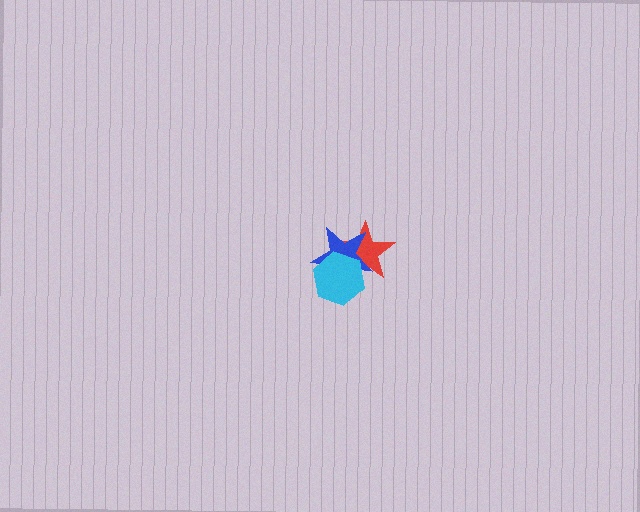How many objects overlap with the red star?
2 objects overlap with the red star.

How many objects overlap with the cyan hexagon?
2 objects overlap with the cyan hexagon.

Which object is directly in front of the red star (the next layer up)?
The blue star is directly in front of the red star.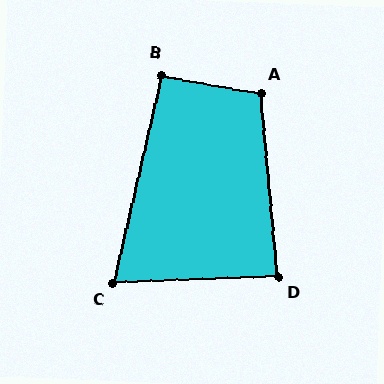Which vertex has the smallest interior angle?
C, at approximately 75 degrees.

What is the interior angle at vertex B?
Approximately 93 degrees (approximately right).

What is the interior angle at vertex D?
Approximately 87 degrees (approximately right).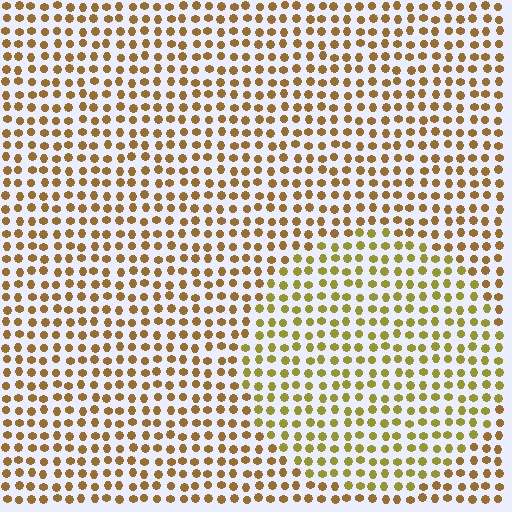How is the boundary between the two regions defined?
The boundary is defined purely by a slight shift in hue (about 24 degrees). Spacing, size, and orientation are identical on both sides.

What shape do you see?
I see a circle.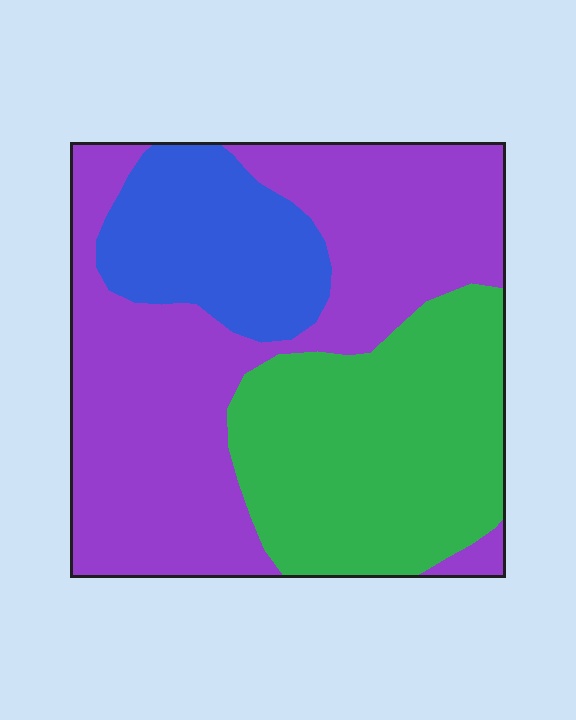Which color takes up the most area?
Purple, at roughly 50%.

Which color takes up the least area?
Blue, at roughly 15%.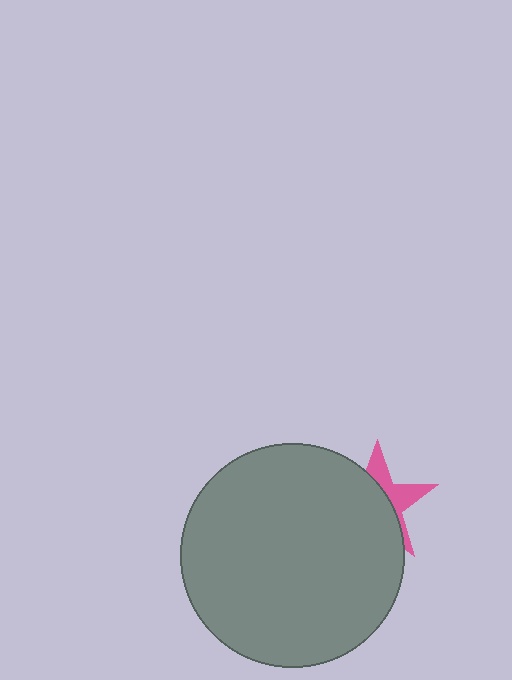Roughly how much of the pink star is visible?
A small part of it is visible (roughly 35%).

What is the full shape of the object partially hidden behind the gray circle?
The partially hidden object is a pink star.